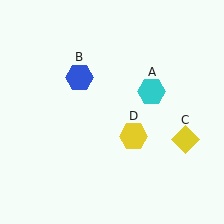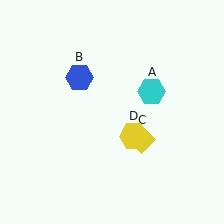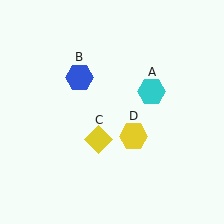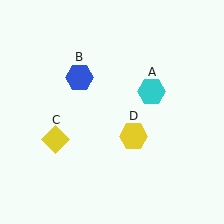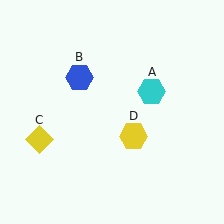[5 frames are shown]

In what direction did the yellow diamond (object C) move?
The yellow diamond (object C) moved left.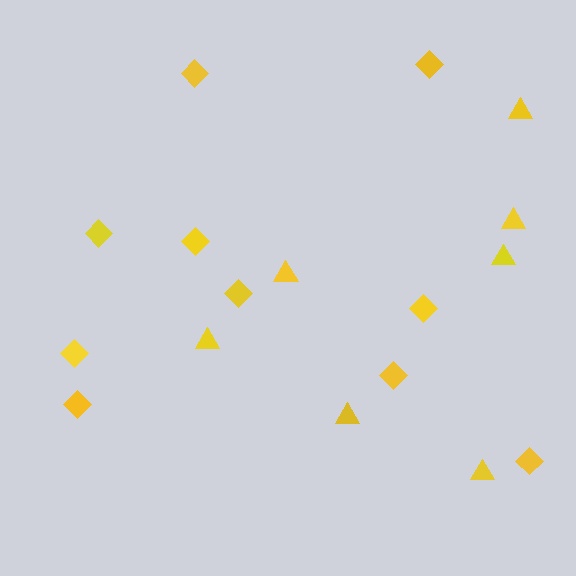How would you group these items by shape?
There are 2 groups: one group of triangles (7) and one group of diamonds (10).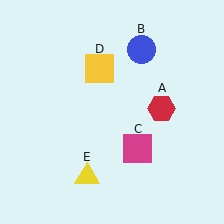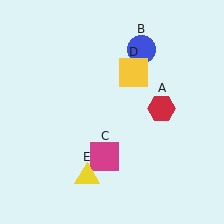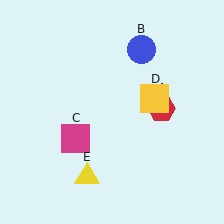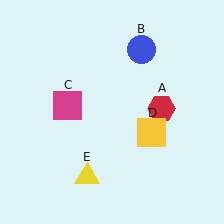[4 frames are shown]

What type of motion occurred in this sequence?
The magenta square (object C), yellow square (object D) rotated clockwise around the center of the scene.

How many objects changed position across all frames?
2 objects changed position: magenta square (object C), yellow square (object D).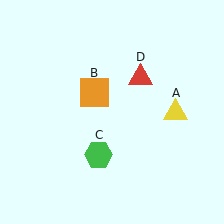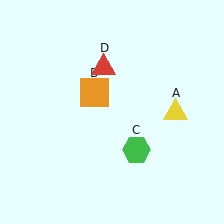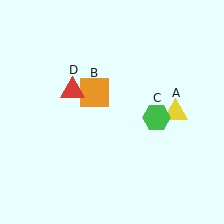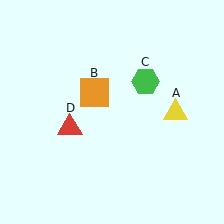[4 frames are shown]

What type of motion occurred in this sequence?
The green hexagon (object C), red triangle (object D) rotated counterclockwise around the center of the scene.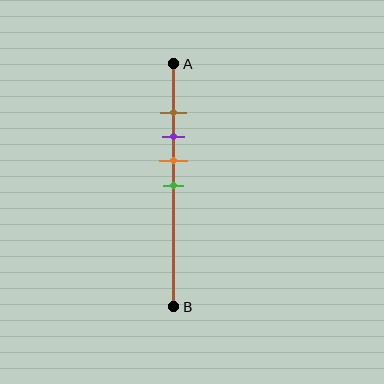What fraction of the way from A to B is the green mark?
The green mark is approximately 50% (0.5) of the way from A to B.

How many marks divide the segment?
There are 4 marks dividing the segment.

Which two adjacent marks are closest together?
The brown and purple marks are the closest adjacent pair.